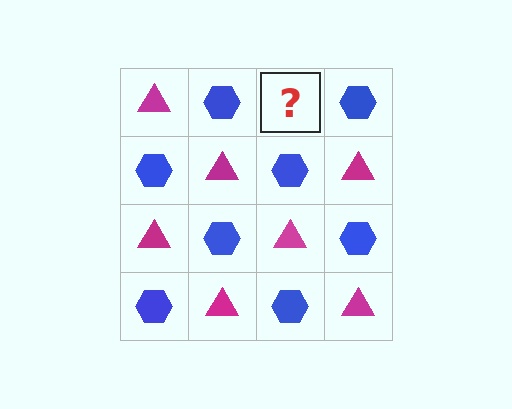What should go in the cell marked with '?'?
The missing cell should contain a magenta triangle.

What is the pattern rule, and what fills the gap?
The rule is that it alternates magenta triangle and blue hexagon in a checkerboard pattern. The gap should be filled with a magenta triangle.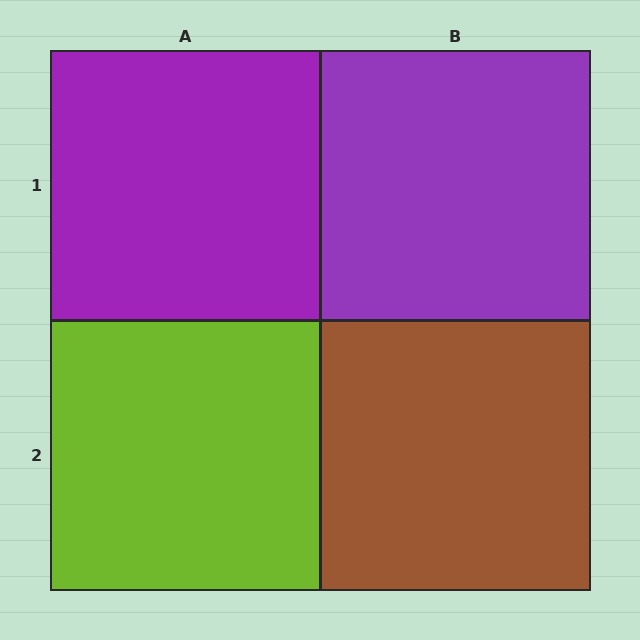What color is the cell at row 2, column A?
Lime.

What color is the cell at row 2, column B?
Brown.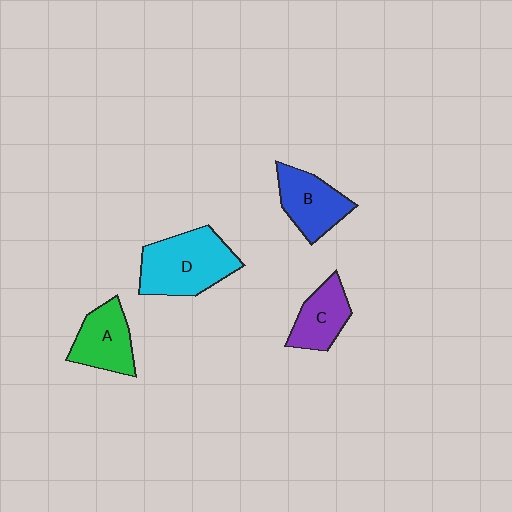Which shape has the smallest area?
Shape C (purple).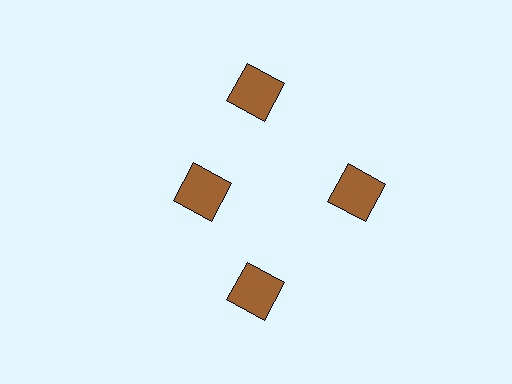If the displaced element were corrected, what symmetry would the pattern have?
It would have 4-fold rotational symmetry — the pattern would map onto itself every 90 degrees.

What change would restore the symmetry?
The symmetry would be restored by moving it outward, back onto the ring so that all 4 squares sit at equal angles and equal distance from the center.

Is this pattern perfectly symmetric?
No. The 4 brown squares are arranged in a ring, but one element near the 9 o'clock position is pulled inward toward the center, breaking the 4-fold rotational symmetry.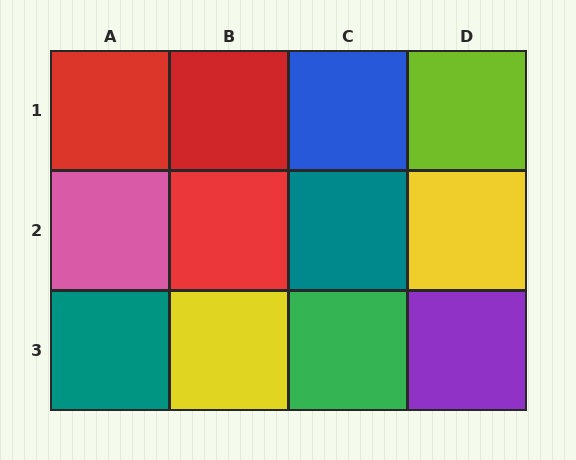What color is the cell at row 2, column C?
Teal.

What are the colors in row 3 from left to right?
Teal, yellow, green, purple.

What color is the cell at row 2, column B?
Red.